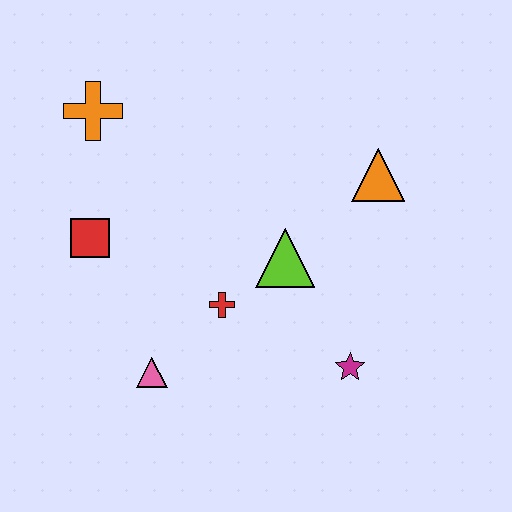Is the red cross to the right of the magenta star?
No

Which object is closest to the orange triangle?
The lime triangle is closest to the orange triangle.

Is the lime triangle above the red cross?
Yes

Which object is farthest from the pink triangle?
The orange triangle is farthest from the pink triangle.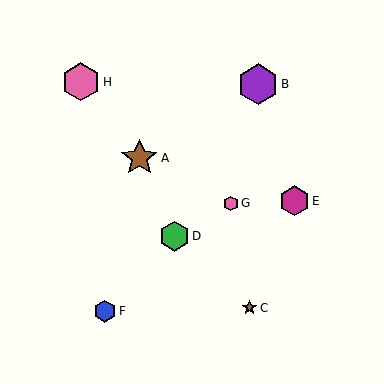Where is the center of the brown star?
The center of the brown star is at (250, 308).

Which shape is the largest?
The purple hexagon (labeled B) is the largest.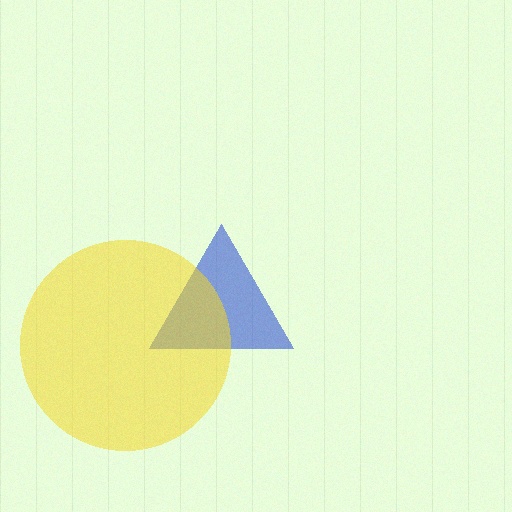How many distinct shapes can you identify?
There are 2 distinct shapes: a blue triangle, a yellow circle.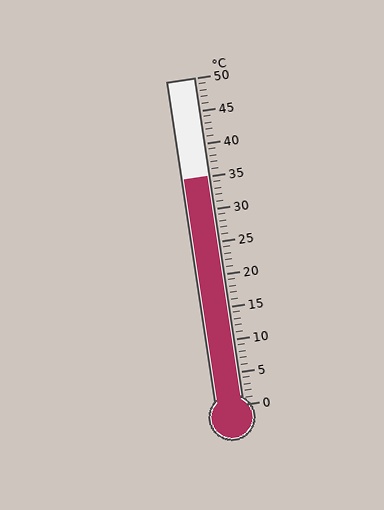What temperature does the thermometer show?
The thermometer shows approximately 35°C.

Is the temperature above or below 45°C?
The temperature is below 45°C.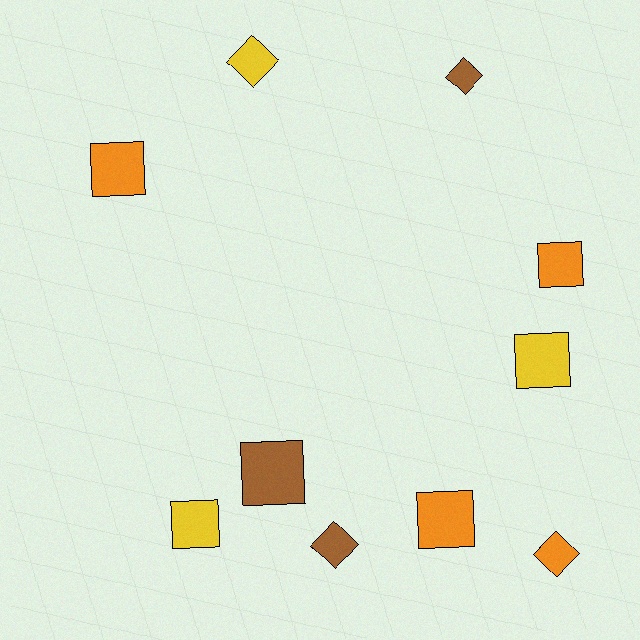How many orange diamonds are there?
There is 1 orange diamond.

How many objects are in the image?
There are 10 objects.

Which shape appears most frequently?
Square, with 6 objects.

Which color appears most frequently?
Orange, with 4 objects.